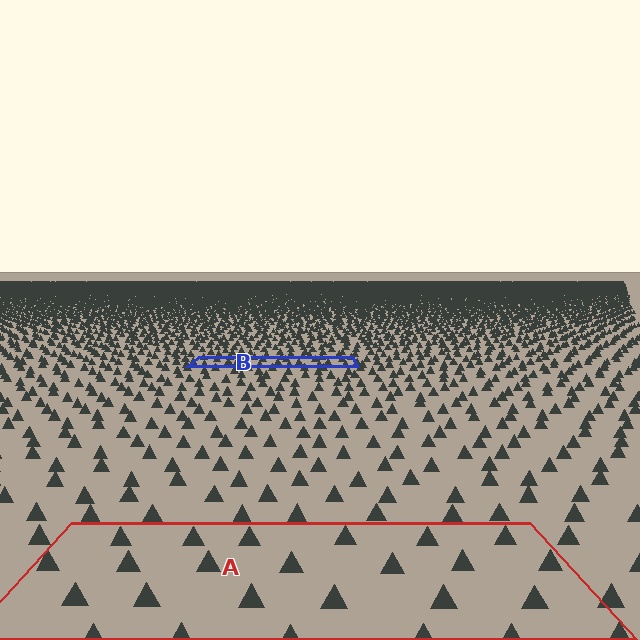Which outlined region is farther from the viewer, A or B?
Region B is farther from the viewer — the texture elements inside it appear smaller and more densely packed.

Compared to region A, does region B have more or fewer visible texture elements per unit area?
Region B has more texture elements per unit area — they are packed more densely because it is farther away.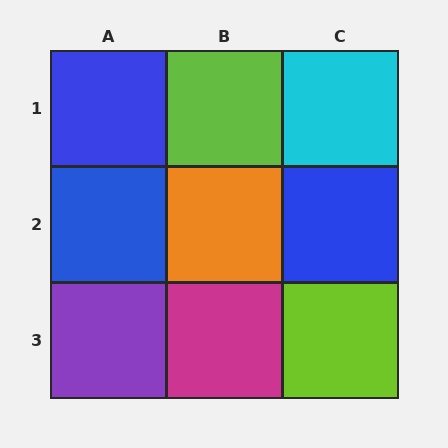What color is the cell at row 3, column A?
Purple.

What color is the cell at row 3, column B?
Magenta.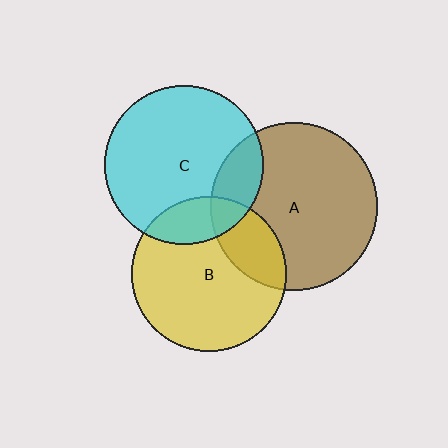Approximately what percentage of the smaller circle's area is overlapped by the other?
Approximately 20%.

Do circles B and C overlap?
Yes.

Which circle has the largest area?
Circle A (brown).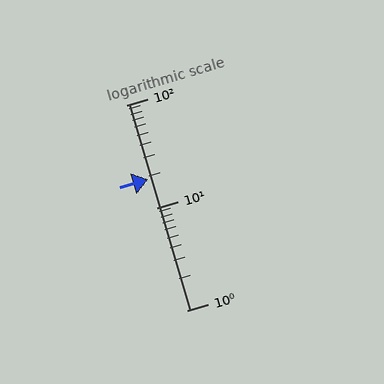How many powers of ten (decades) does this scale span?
The scale spans 2 decades, from 1 to 100.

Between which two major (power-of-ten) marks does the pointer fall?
The pointer is between 10 and 100.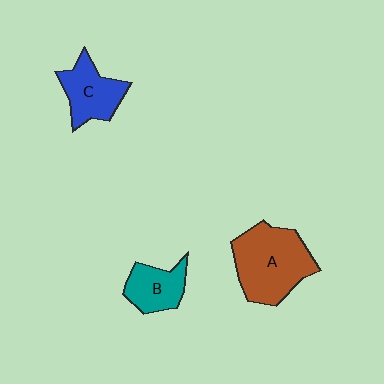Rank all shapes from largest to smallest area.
From largest to smallest: A (brown), C (blue), B (teal).